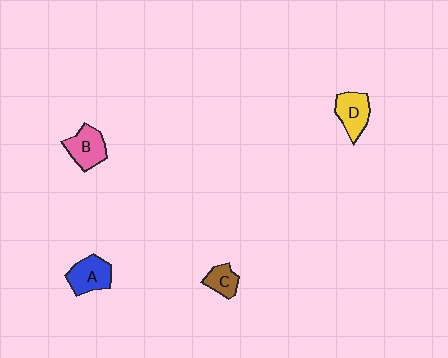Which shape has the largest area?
Shape A (blue).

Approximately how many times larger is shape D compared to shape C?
Approximately 1.5 times.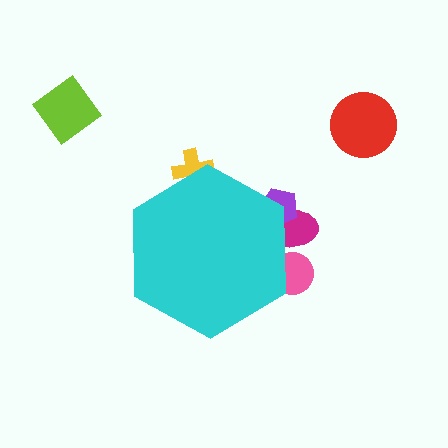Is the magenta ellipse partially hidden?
Yes, the magenta ellipse is partially hidden behind the cyan hexagon.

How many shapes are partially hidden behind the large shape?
4 shapes are partially hidden.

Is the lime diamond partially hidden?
No, the lime diamond is fully visible.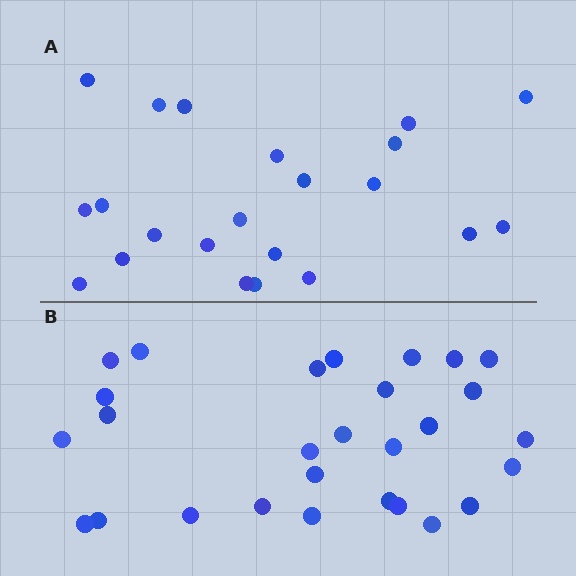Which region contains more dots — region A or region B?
Region B (the bottom region) has more dots.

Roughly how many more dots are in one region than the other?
Region B has about 6 more dots than region A.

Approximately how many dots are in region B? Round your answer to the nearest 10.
About 30 dots. (The exact count is 28, which rounds to 30.)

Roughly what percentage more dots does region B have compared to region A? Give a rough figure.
About 25% more.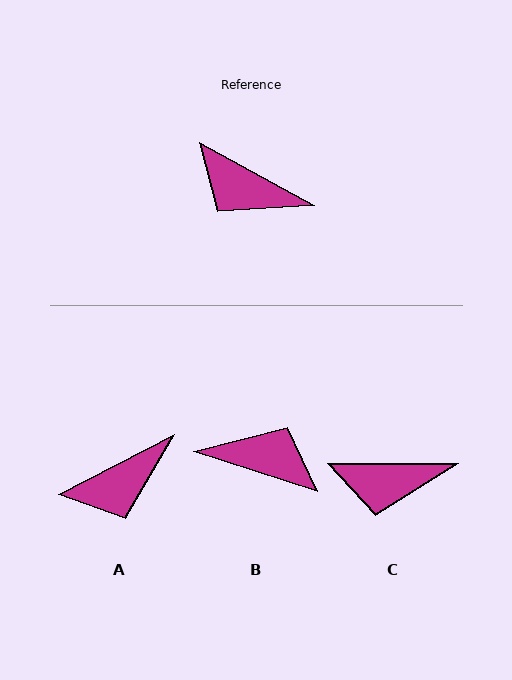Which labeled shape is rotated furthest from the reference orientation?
B, about 170 degrees away.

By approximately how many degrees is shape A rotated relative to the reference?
Approximately 56 degrees counter-clockwise.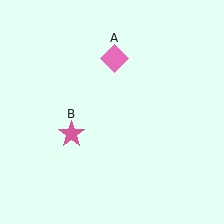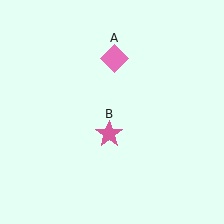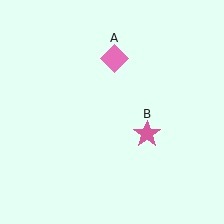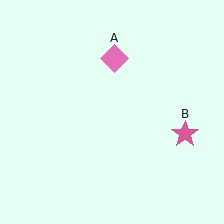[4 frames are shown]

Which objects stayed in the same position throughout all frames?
Pink diamond (object A) remained stationary.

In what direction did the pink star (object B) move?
The pink star (object B) moved right.